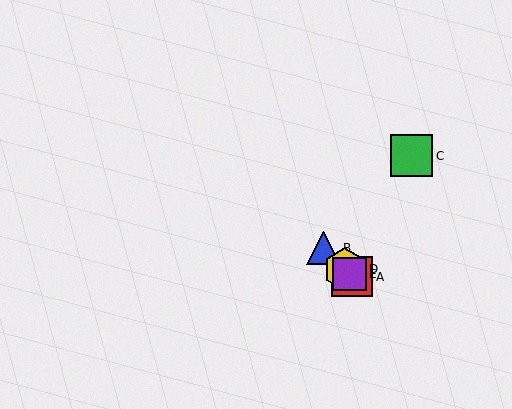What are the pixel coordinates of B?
Object B is at (323, 248).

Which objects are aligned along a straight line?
Objects A, B, D, E are aligned along a straight line.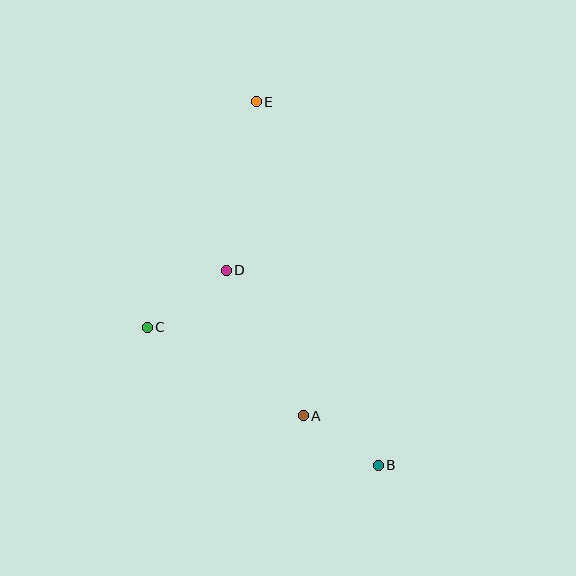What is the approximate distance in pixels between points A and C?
The distance between A and C is approximately 180 pixels.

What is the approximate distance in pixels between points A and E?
The distance between A and E is approximately 318 pixels.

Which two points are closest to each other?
Points A and B are closest to each other.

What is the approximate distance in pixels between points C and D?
The distance between C and D is approximately 97 pixels.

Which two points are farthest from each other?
Points B and E are farthest from each other.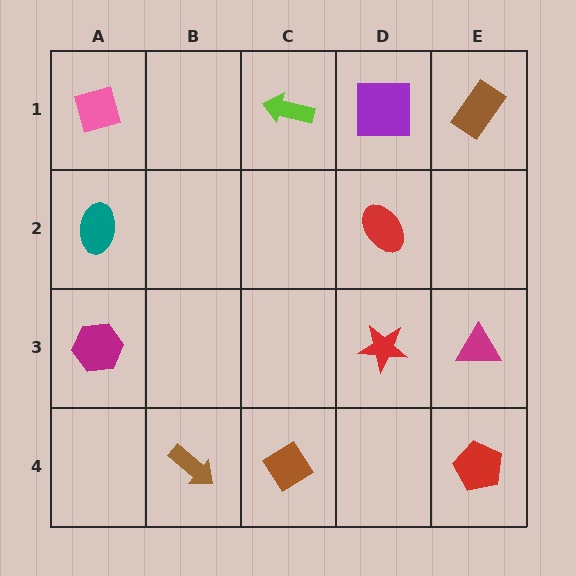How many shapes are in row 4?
3 shapes.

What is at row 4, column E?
A red pentagon.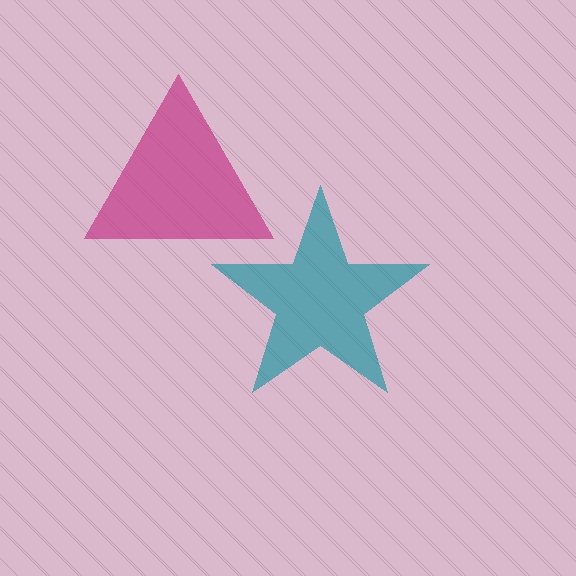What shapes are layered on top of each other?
The layered shapes are: a teal star, a magenta triangle.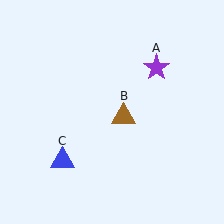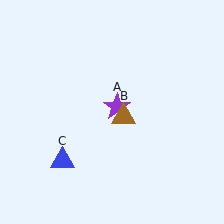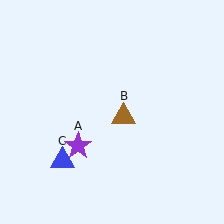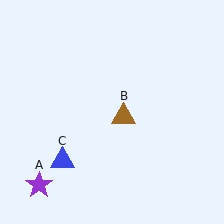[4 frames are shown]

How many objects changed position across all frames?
1 object changed position: purple star (object A).